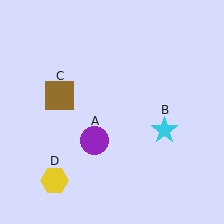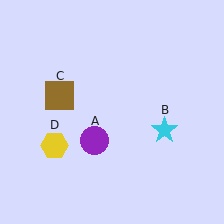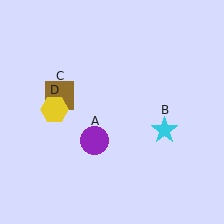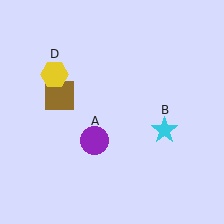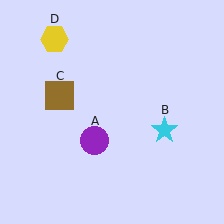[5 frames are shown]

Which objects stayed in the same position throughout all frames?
Purple circle (object A) and cyan star (object B) and brown square (object C) remained stationary.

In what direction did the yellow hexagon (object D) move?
The yellow hexagon (object D) moved up.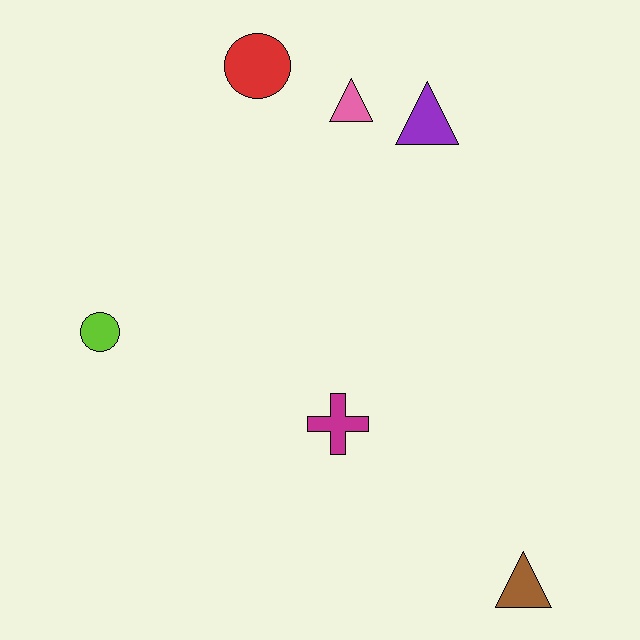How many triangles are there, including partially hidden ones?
There are 3 triangles.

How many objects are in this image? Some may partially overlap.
There are 6 objects.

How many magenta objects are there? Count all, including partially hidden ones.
There is 1 magenta object.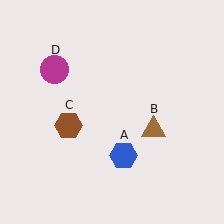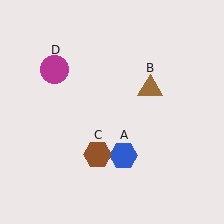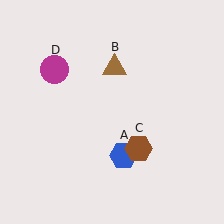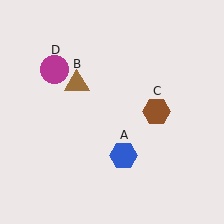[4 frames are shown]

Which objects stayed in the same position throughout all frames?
Blue hexagon (object A) and magenta circle (object D) remained stationary.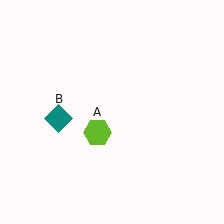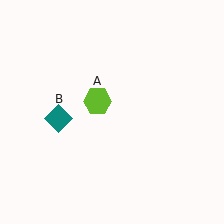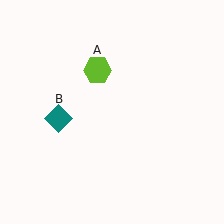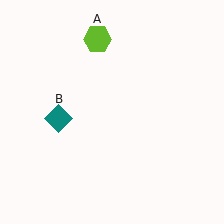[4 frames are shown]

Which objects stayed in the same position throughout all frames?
Teal diamond (object B) remained stationary.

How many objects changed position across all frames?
1 object changed position: lime hexagon (object A).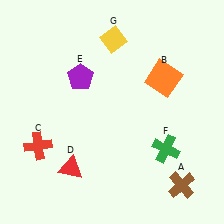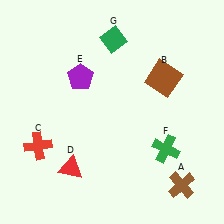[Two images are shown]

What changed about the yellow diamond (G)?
In Image 1, G is yellow. In Image 2, it changed to green.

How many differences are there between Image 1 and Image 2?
There are 2 differences between the two images.